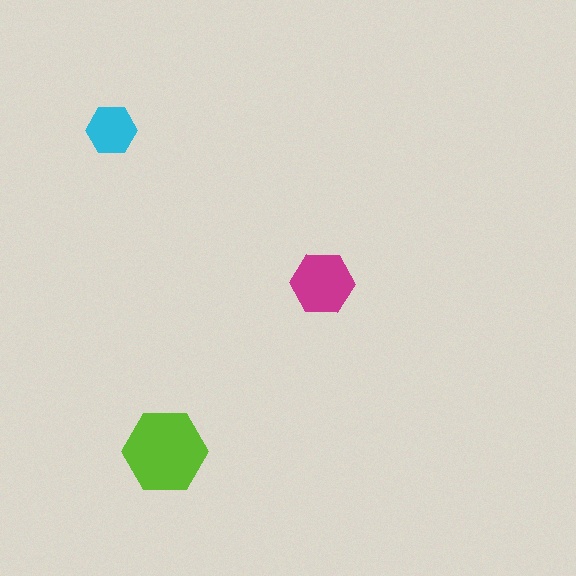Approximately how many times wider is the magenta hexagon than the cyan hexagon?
About 1.5 times wider.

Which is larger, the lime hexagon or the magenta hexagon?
The lime one.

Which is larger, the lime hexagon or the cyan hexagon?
The lime one.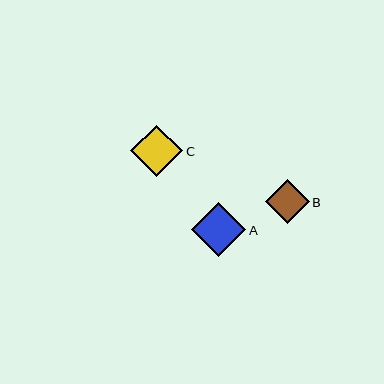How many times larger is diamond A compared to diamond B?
Diamond A is approximately 1.2 times the size of diamond B.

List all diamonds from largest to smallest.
From largest to smallest: A, C, B.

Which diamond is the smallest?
Diamond B is the smallest with a size of approximately 44 pixels.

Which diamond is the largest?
Diamond A is the largest with a size of approximately 54 pixels.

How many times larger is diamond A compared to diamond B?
Diamond A is approximately 1.2 times the size of diamond B.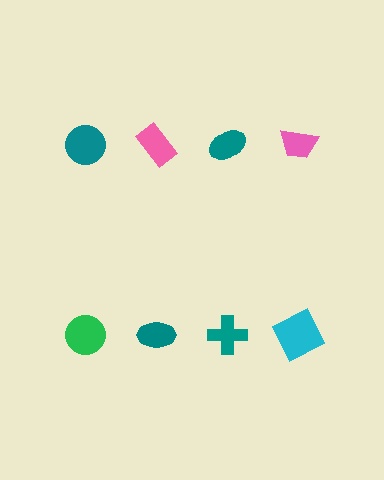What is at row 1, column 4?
A pink trapezoid.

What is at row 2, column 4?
A cyan square.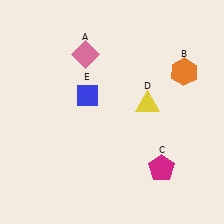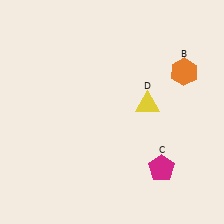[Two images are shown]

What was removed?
The blue diamond (E), the pink diamond (A) were removed in Image 2.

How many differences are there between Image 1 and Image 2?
There are 2 differences between the two images.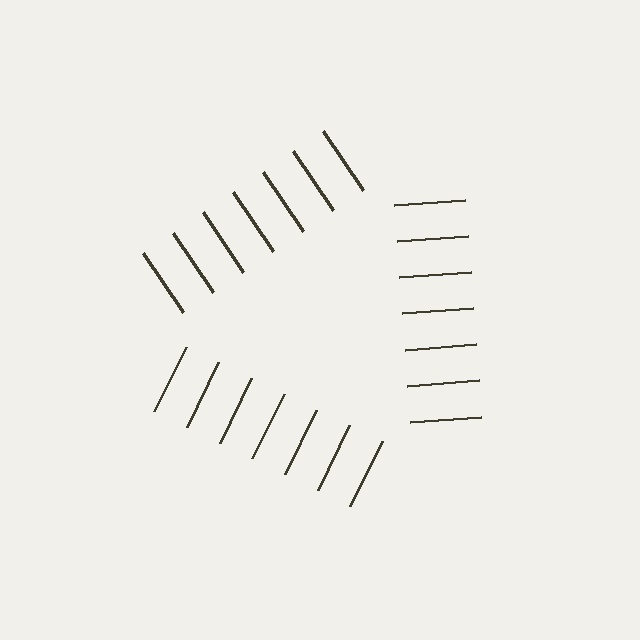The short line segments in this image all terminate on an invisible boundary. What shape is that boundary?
An illusory triangle — the line segments terminate on its edges but no continuous stroke is drawn.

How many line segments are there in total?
21 — 7 along each of the 3 edges.